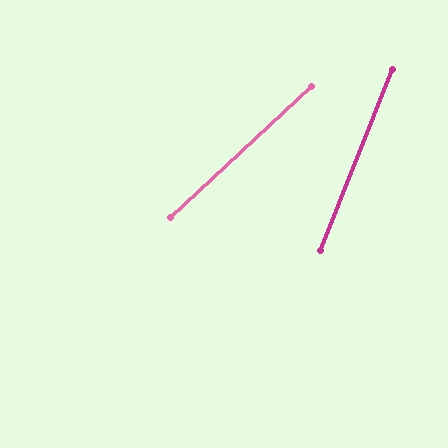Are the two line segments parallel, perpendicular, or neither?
Neither parallel nor perpendicular — they differ by about 26°.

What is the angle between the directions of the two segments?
Approximately 26 degrees.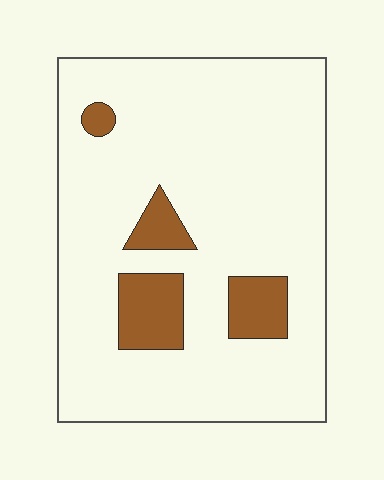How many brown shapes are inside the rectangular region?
4.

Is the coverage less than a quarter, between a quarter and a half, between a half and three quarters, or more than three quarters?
Less than a quarter.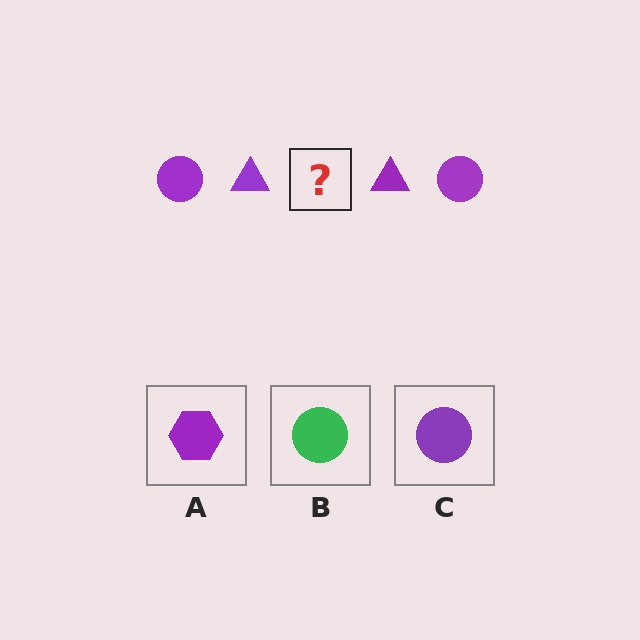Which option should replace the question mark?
Option C.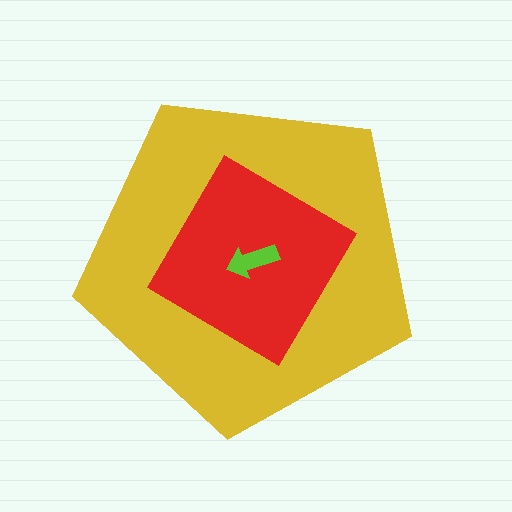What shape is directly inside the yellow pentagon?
The red diamond.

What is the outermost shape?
The yellow pentagon.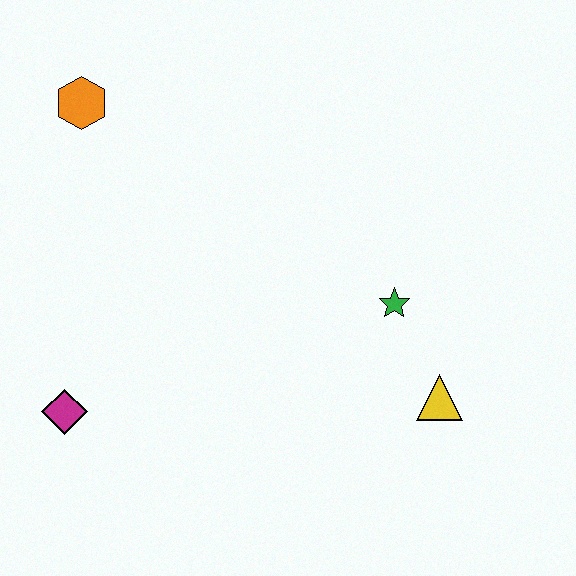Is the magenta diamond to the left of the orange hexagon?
Yes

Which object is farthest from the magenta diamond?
The yellow triangle is farthest from the magenta diamond.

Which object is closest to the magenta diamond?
The orange hexagon is closest to the magenta diamond.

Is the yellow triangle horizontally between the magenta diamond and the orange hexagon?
No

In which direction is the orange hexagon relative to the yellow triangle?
The orange hexagon is to the left of the yellow triangle.